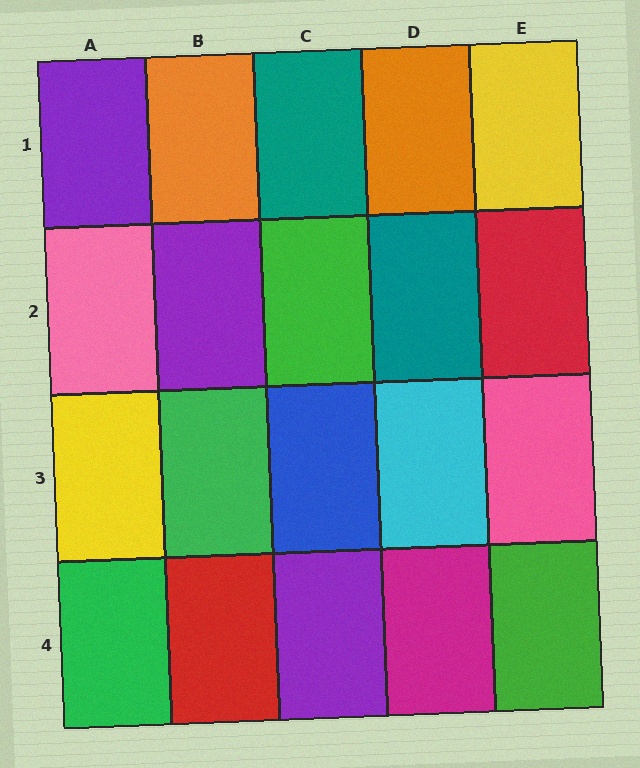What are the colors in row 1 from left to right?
Purple, orange, teal, orange, yellow.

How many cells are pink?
2 cells are pink.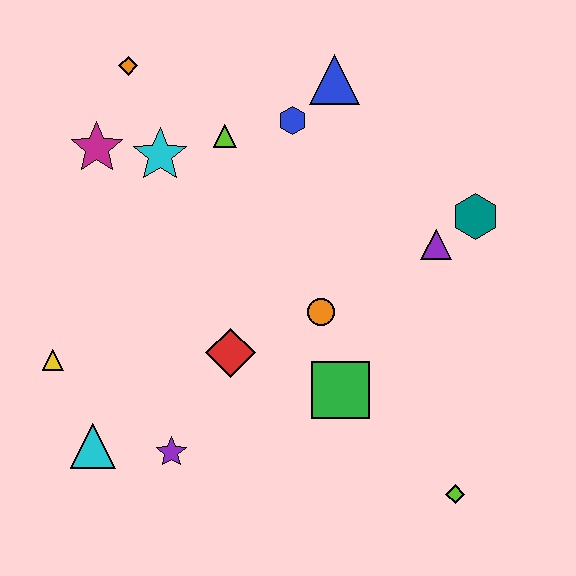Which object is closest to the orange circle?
The green square is closest to the orange circle.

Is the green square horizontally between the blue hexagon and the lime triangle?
No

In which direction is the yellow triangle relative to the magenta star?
The yellow triangle is below the magenta star.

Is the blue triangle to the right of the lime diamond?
No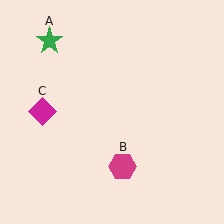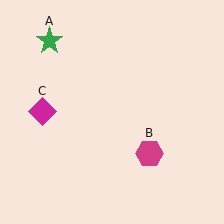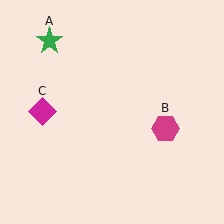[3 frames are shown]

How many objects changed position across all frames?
1 object changed position: magenta hexagon (object B).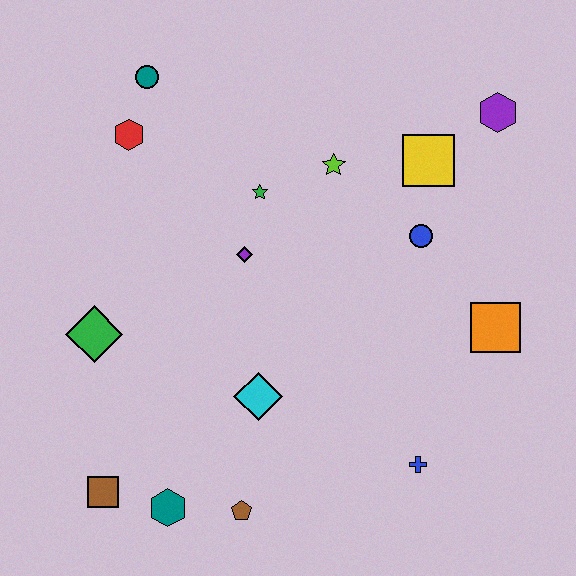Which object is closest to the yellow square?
The blue circle is closest to the yellow square.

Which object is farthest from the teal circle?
The blue cross is farthest from the teal circle.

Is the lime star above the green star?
Yes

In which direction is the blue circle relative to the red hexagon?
The blue circle is to the right of the red hexagon.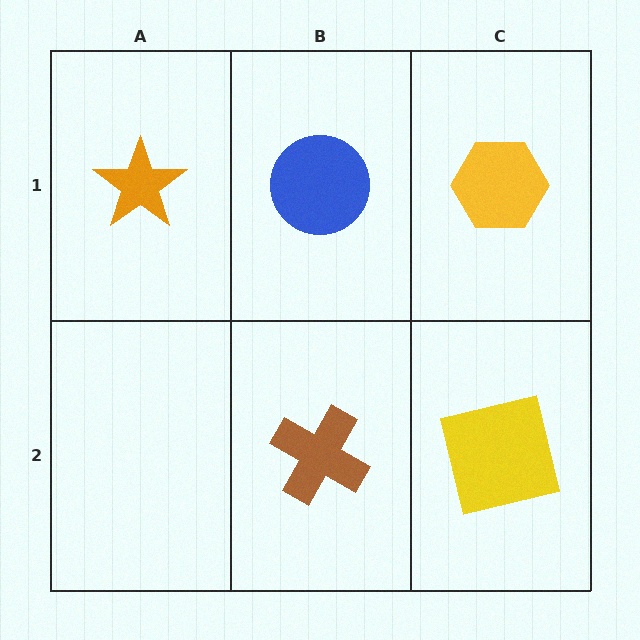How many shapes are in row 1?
3 shapes.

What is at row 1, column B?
A blue circle.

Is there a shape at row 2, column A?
No, that cell is empty.